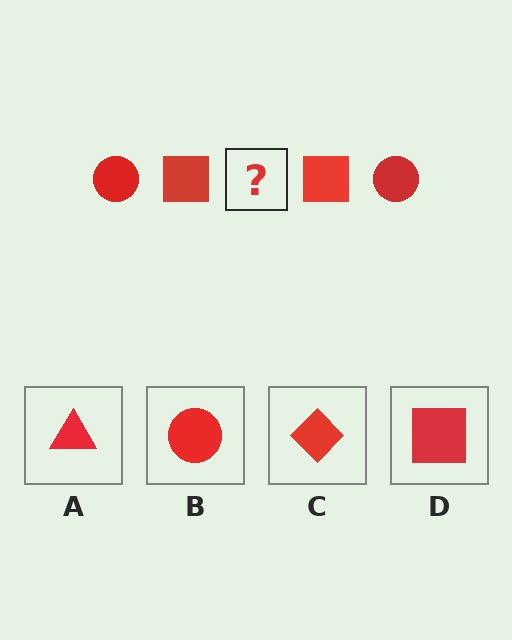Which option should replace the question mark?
Option B.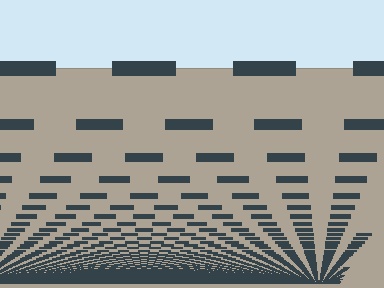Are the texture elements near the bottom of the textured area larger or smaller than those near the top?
Smaller. The gradient is inverted — elements near the bottom are smaller and denser.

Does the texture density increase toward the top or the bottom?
Density increases toward the bottom.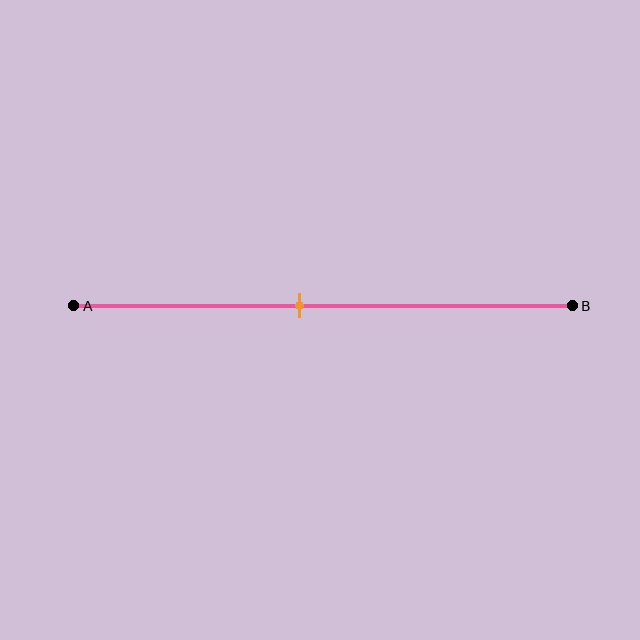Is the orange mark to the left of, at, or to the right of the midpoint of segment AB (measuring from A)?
The orange mark is to the left of the midpoint of segment AB.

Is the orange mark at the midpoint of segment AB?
No, the mark is at about 45% from A, not at the 50% midpoint.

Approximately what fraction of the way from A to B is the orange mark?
The orange mark is approximately 45% of the way from A to B.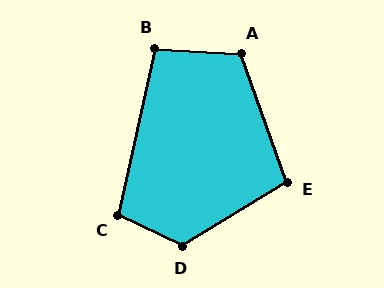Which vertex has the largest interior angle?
D, at approximately 123 degrees.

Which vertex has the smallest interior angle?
B, at approximately 99 degrees.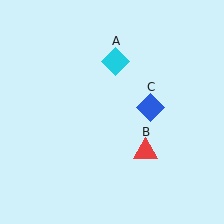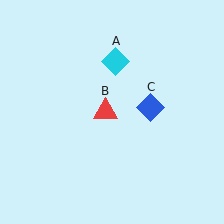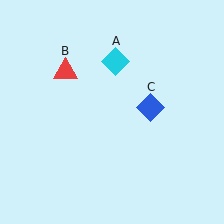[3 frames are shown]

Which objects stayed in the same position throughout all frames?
Cyan diamond (object A) and blue diamond (object C) remained stationary.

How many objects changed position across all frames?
1 object changed position: red triangle (object B).